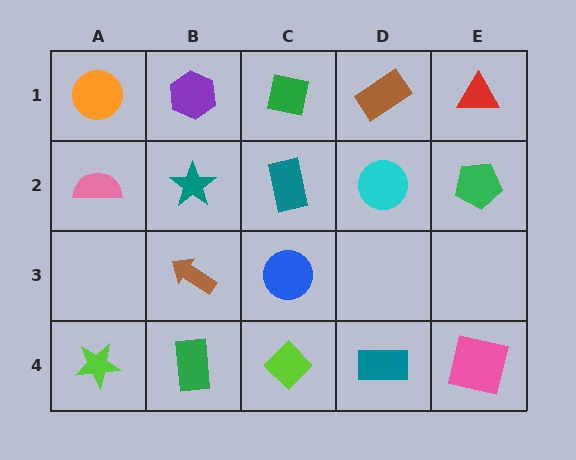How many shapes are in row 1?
5 shapes.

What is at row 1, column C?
A green square.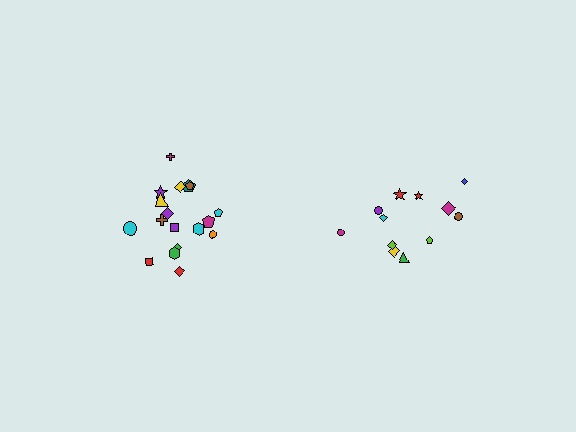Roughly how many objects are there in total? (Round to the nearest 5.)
Roughly 30 objects in total.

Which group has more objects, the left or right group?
The left group.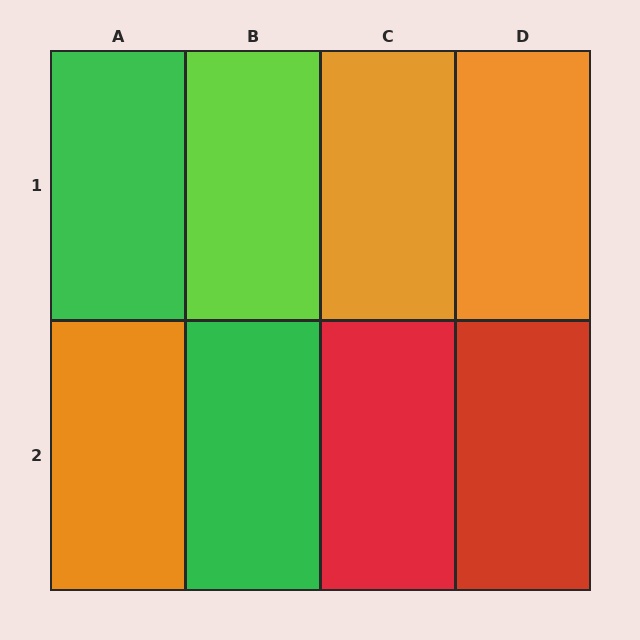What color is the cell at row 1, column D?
Orange.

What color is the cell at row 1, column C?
Orange.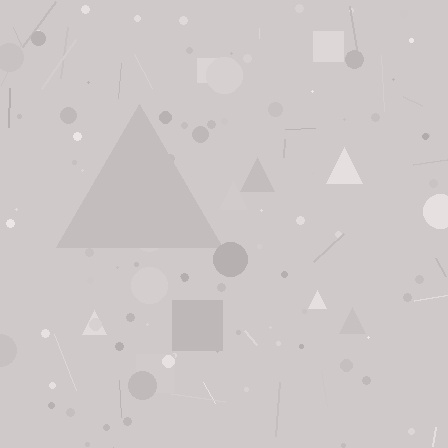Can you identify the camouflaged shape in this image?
The camouflaged shape is a triangle.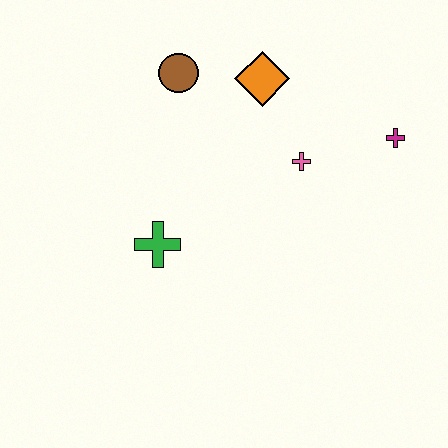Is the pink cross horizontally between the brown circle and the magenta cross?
Yes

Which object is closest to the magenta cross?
The pink cross is closest to the magenta cross.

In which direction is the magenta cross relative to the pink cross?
The magenta cross is to the right of the pink cross.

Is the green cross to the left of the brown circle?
Yes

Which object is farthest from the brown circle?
The magenta cross is farthest from the brown circle.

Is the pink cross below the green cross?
No